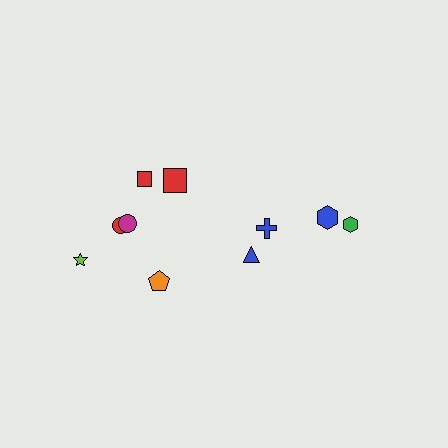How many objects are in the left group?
There are 6 objects.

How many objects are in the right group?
There are 4 objects.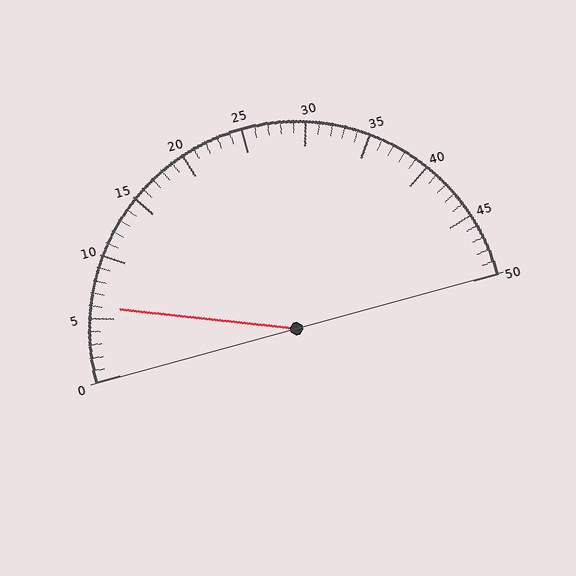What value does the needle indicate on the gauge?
The needle indicates approximately 6.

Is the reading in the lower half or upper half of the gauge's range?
The reading is in the lower half of the range (0 to 50).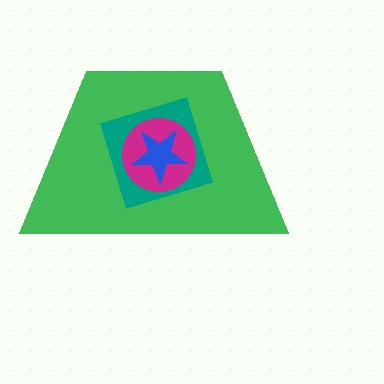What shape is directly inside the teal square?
The magenta circle.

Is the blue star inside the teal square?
Yes.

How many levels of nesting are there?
4.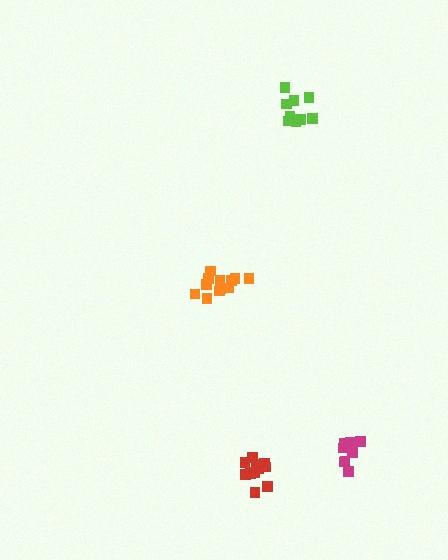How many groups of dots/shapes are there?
There are 4 groups.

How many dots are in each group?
Group 1: 8 dots, Group 2: 12 dots, Group 3: 12 dots, Group 4: 9 dots (41 total).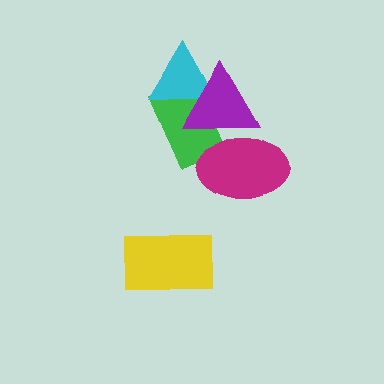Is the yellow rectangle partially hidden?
No, no other shape covers it.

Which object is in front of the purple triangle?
The magenta ellipse is in front of the purple triangle.